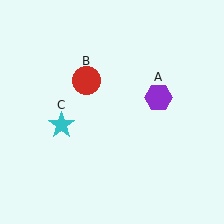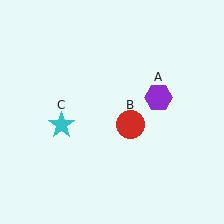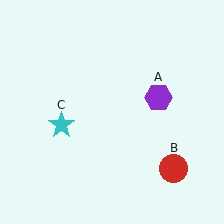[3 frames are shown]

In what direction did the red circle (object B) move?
The red circle (object B) moved down and to the right.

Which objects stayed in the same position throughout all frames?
Purple hexagon (object A) and cyan star (object C) remained stationary.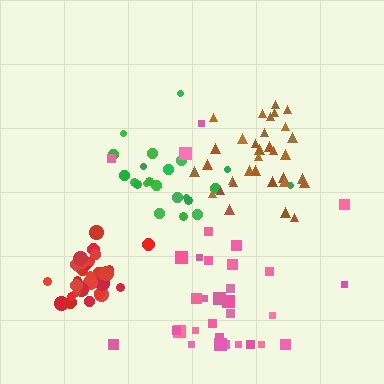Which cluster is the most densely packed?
Red.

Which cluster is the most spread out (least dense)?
Pink.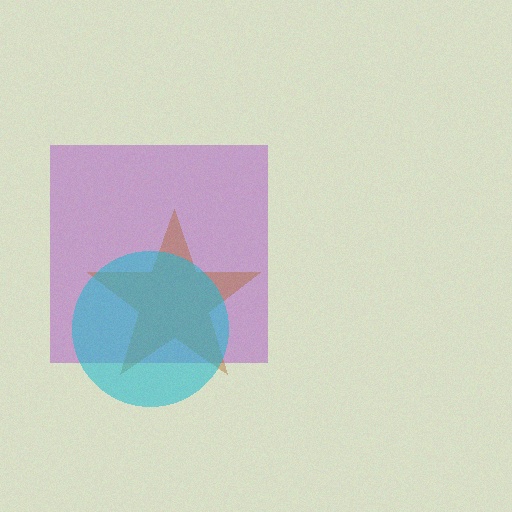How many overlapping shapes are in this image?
There are 3 overlapping shapes in the image.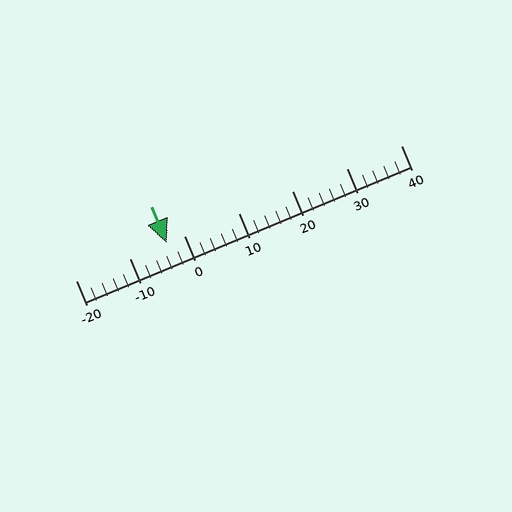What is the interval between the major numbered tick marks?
The major tick marks are spaced 10 units apart.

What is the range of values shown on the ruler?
The ruler shows values from -20 to 40.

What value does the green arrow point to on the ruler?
The green arrow points to approximately -3.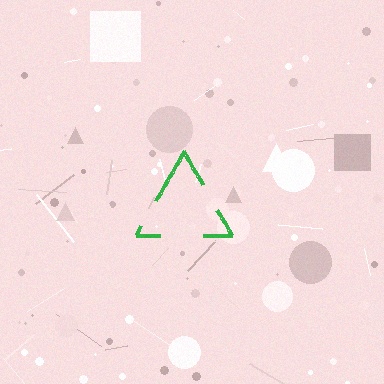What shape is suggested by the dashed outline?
The dashed outline suggests a triangle.